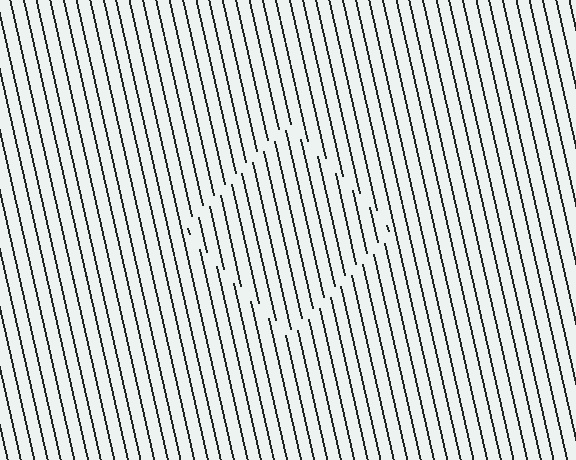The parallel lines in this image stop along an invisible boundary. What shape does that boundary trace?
An illusory square. The interior of the shape contains the same grating, shifted by half a period — the contour is defined by the phase discontinuity where line-ends from the inner and outer gratings abut.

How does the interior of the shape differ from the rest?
The interior of the shape contains the same grating, shifted by half a period — the contour is defined by the phase discontinuity where line-ends from the inner and outer gratings abut.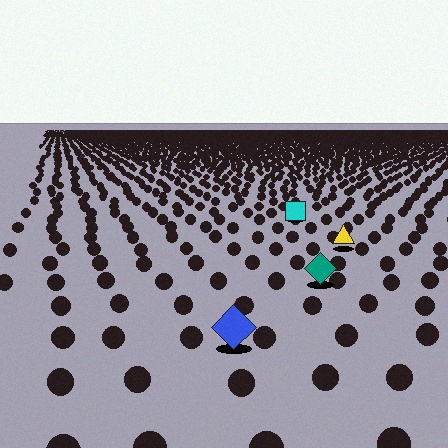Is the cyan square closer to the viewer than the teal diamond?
No. The teal diamond is closer — you can tell from the texture gradient: the ground texture is coarser near it.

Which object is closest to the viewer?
The blue diamond is closest. The texture marks near it are larger and more spread out.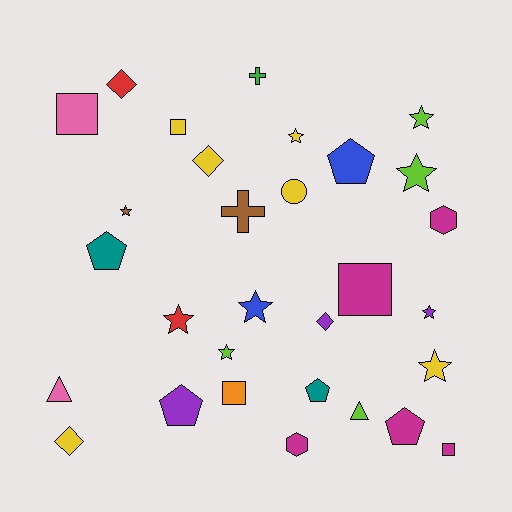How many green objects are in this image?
There is 1 green object.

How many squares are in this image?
There are 5 squares.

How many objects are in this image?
There are 30 objects.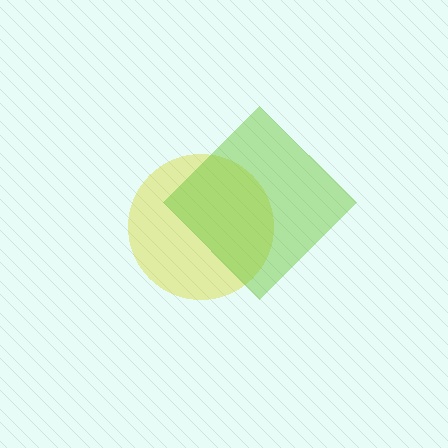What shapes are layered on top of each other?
The layered shapes are: a yellow circle, a lime diamond.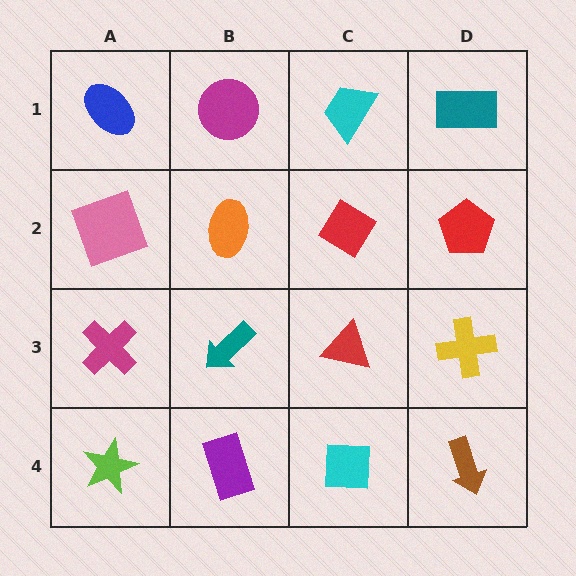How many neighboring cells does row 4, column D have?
2.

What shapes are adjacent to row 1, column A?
A pink square (row 2, column A), a magenta circle (row 1, column B).